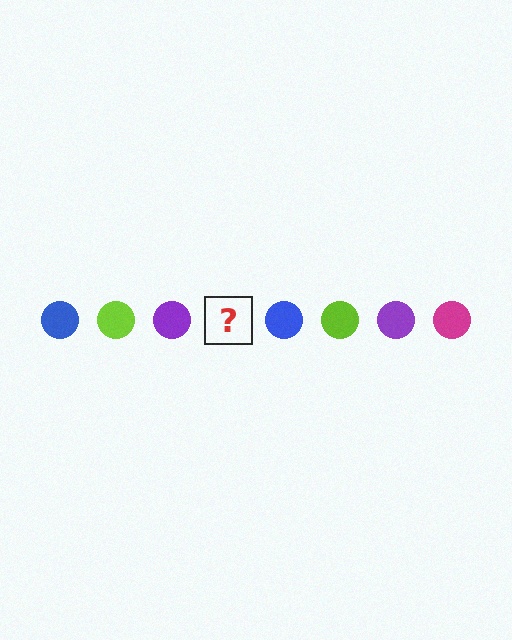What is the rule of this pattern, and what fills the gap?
The rule is that the pattern cycles through blue, lime, purple, magenta circles. The gap should be filled with a magenta circle.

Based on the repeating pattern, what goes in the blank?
The blank should be a magenta circle.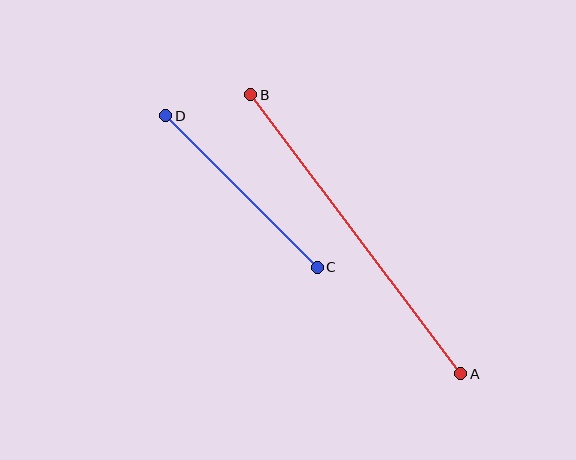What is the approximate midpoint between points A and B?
The midpoint is at approximately (356, 234) pixels.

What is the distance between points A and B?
The distance is approximately 349 pixels.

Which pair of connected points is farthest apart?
Points A and B are farthest apart.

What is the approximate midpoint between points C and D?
The midpoint is at approximately (242, 191) pixels.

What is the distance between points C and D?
The distance is approximately 214 pixels.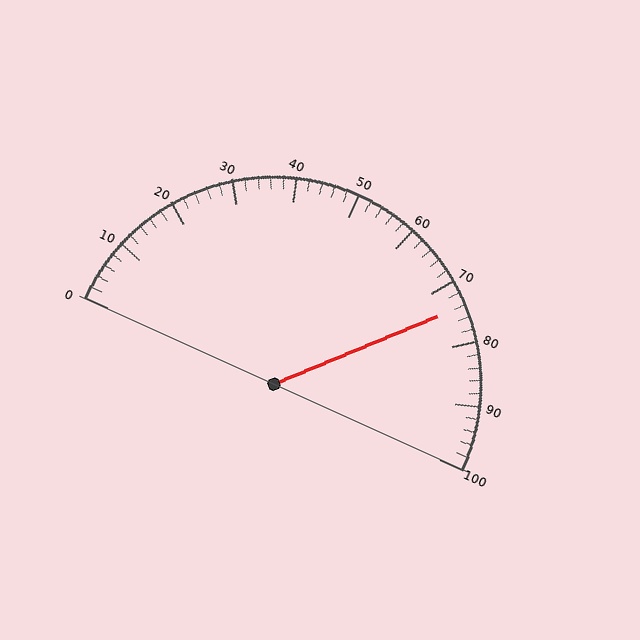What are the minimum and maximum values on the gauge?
The gauge ranges from 0 to 100.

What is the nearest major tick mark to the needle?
The nearest major tick mark is 70.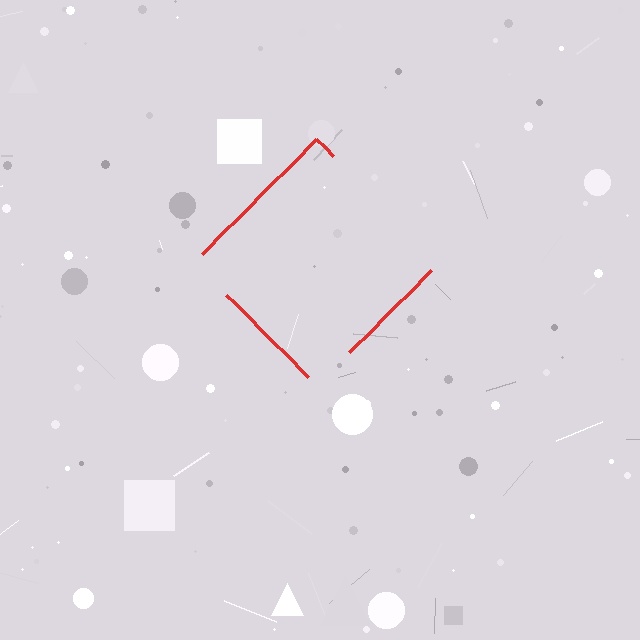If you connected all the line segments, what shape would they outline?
They would outline a diamond.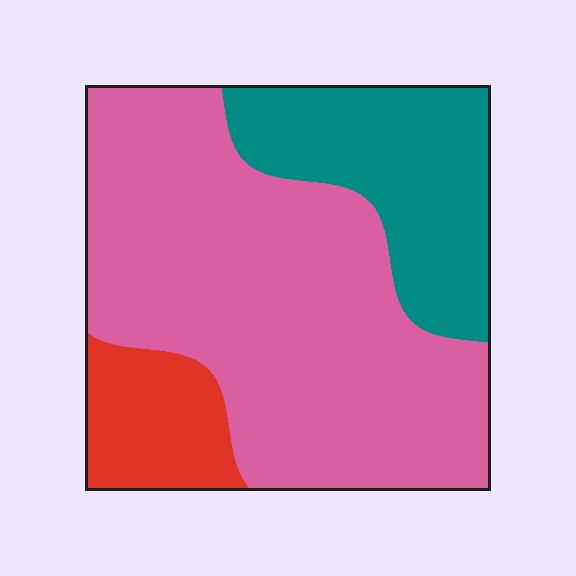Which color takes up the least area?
Red, at roughly 10%.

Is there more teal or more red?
Teal.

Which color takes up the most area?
Pink, at roughly 65%.